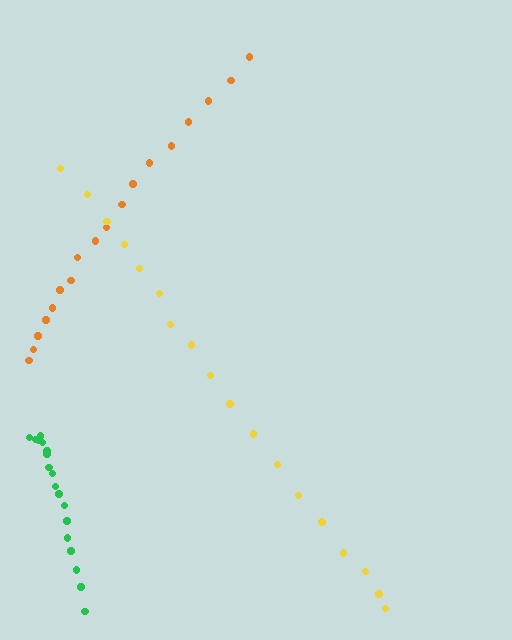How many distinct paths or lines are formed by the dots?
There are 3 distinct paths.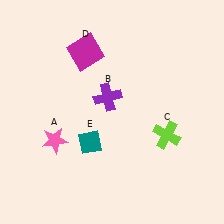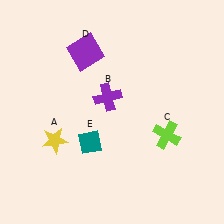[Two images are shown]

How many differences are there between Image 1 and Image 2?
There are 2 differences between the two images.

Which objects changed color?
A changed from pink to yellow. D changed from magenta to purple.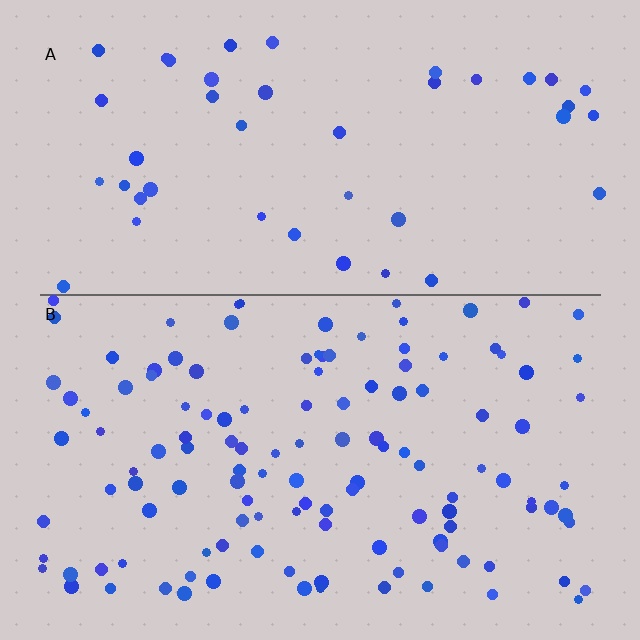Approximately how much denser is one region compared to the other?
Approximately 2.9× — region B over region A.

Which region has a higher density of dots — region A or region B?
B (the bottom).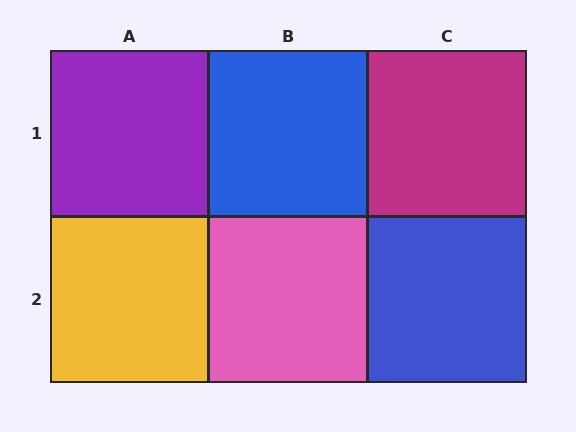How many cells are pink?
1 cell is pink.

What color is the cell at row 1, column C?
Magenta.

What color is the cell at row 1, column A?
Purple.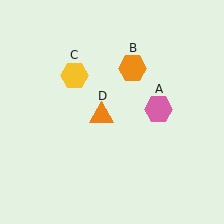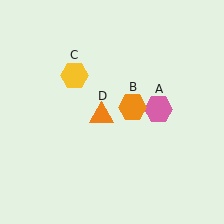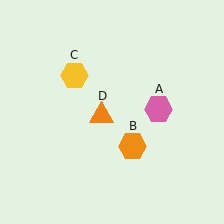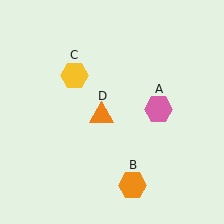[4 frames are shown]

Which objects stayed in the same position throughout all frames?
Pink hexagon (object A) and yellow hexagon (object C) and orange triangle (object D) remained stationary.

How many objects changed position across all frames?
1 object changed position: orange hexagon (object B).